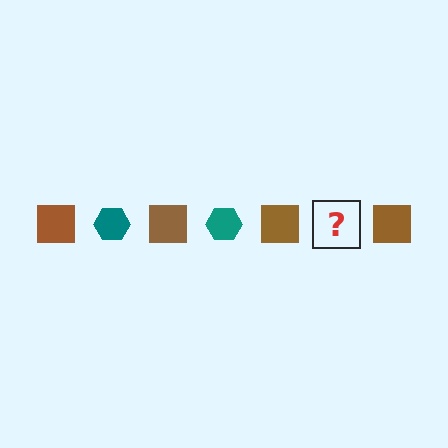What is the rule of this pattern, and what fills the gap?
The rule is that the pattern alternates between brown square and teal hexagon. The gap should be filled with a teal hexagon.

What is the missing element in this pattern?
The missing element is a teal hexagon.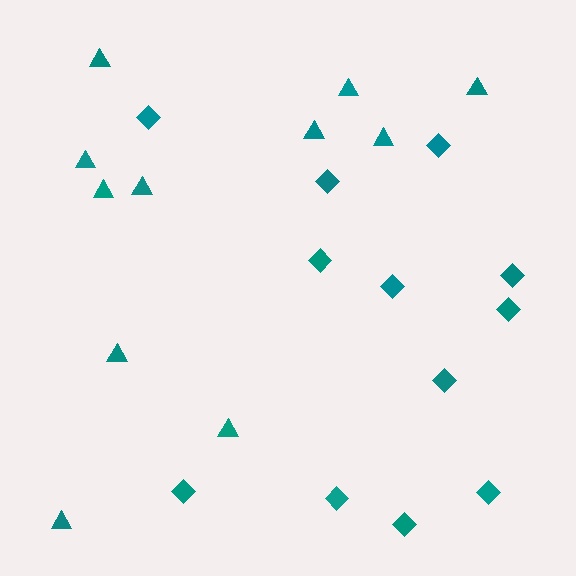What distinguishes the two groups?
There are 2 groups: one group of triangles (11) and one group of diamonds (12).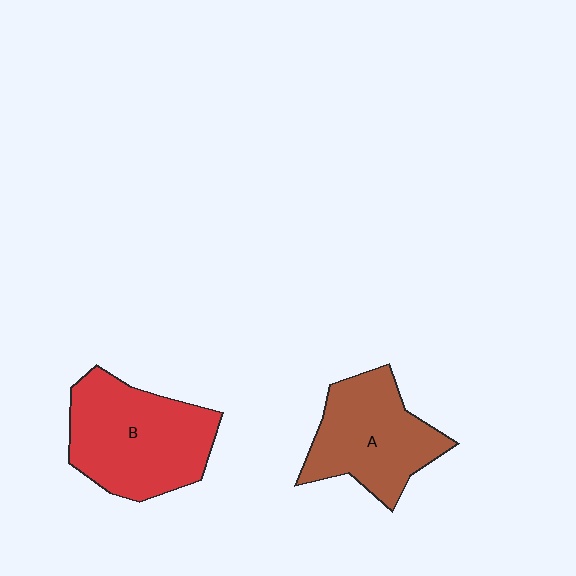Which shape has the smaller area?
Shape A (brown).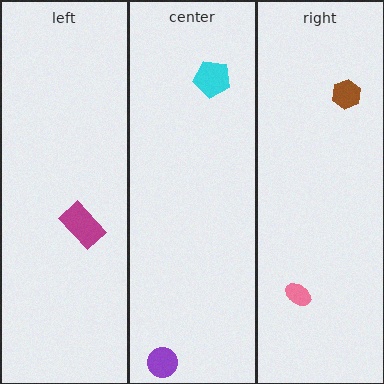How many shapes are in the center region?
2.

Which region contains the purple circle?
The center region.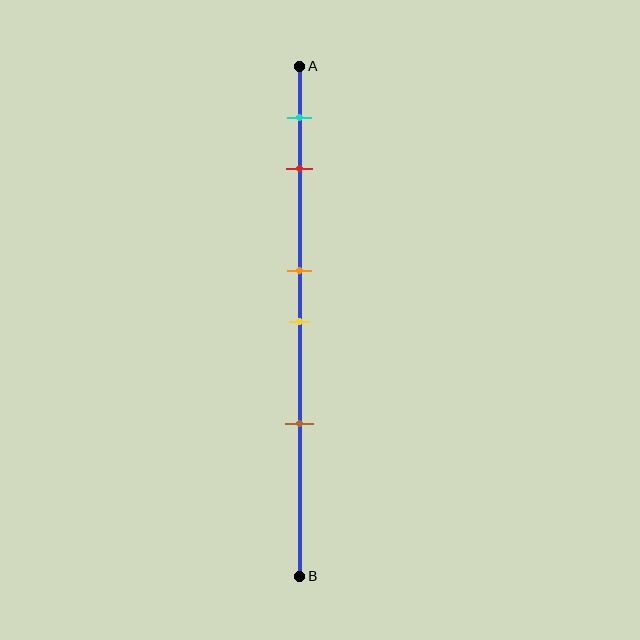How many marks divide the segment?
There are 5 marks dividing the segment.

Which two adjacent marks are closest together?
The orange and yellow marks are the closest adjacent pair.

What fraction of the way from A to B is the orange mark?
The orange mark is approximately 40% (0.4) of the way from A to B.